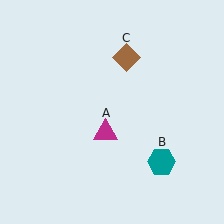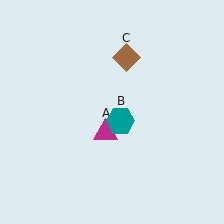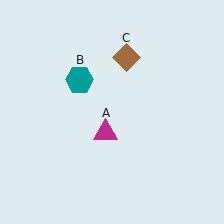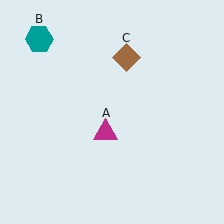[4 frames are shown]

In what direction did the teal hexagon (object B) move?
The teal hexagon (object B) moved up and to the left.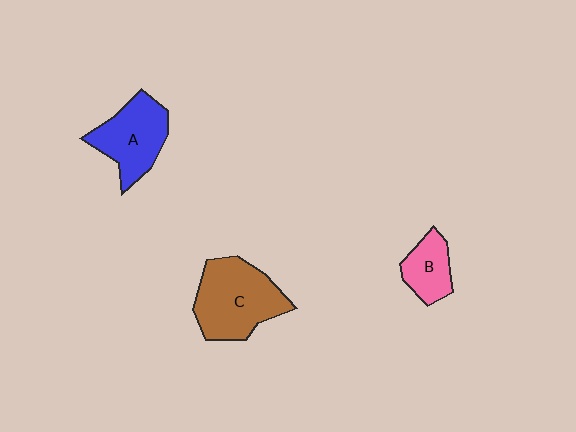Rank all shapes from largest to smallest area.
From largest to smallest: C (brown), A (blue), B (pink).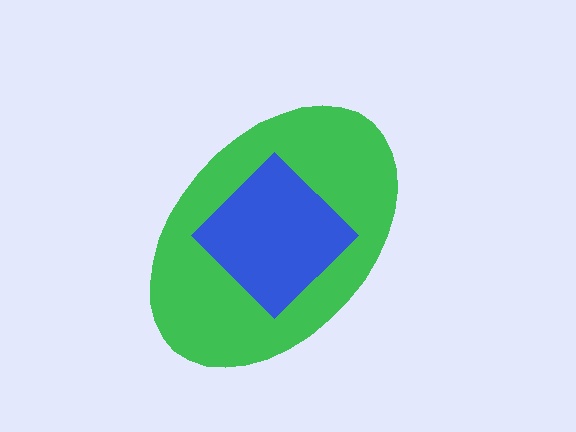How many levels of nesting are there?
2.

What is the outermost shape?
The green ellipse.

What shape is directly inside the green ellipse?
The blue diamond.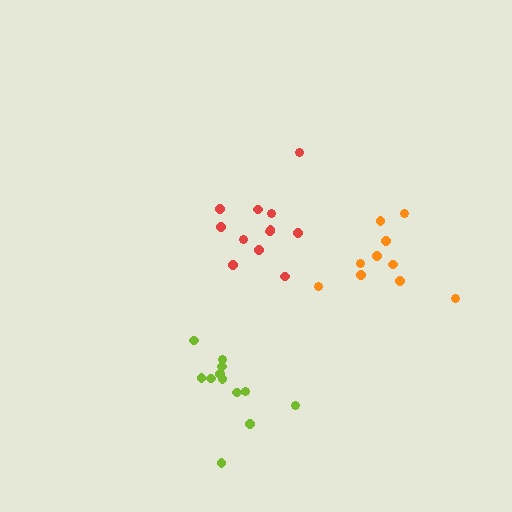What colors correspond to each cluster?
The clusters are colored: red, lime, orange.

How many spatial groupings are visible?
There are 3 spatial groupings.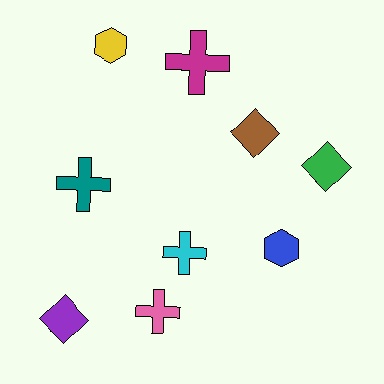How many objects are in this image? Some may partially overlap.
There are 9 objects.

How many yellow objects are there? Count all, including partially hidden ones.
There is 1 yellow object.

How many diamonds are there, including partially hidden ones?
There are 3 diamonds.